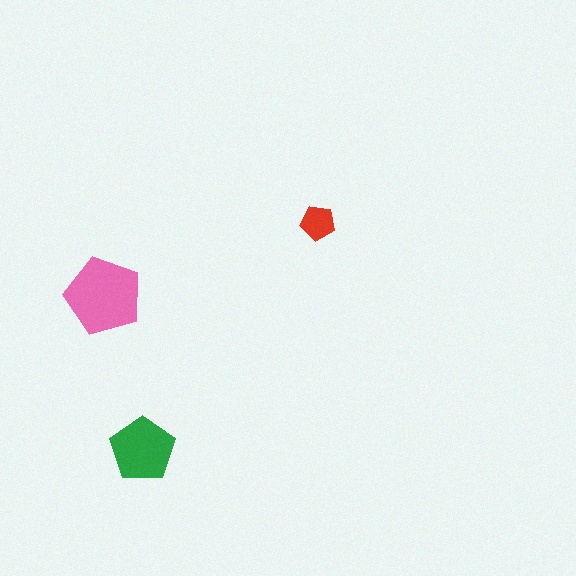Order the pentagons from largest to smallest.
the pink one, the green one, the red one.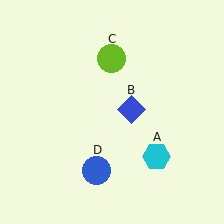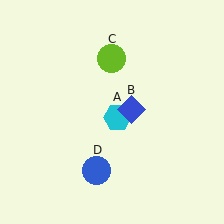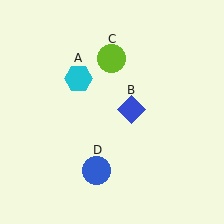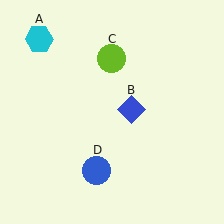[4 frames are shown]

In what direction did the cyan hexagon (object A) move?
The cyan hexagon (object A) moved up and to the left.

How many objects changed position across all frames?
1 object changed position: cyan hexagon (object A).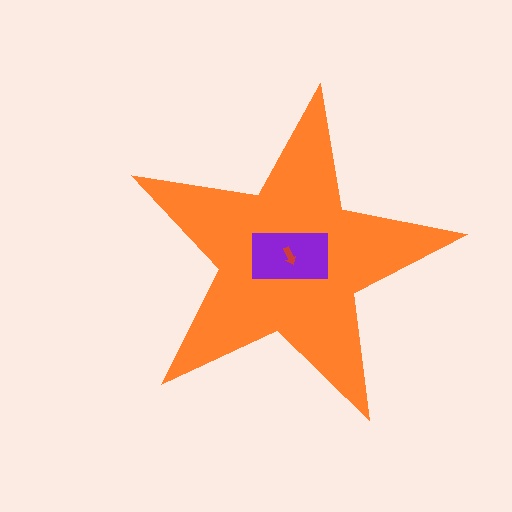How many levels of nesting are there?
3.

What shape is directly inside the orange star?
The purple rectangle.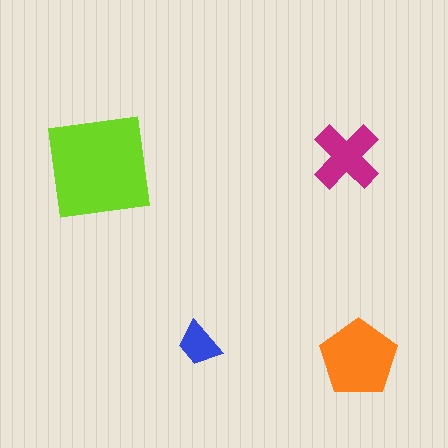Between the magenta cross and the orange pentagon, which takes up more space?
The orange pentagon.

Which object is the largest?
The lime square.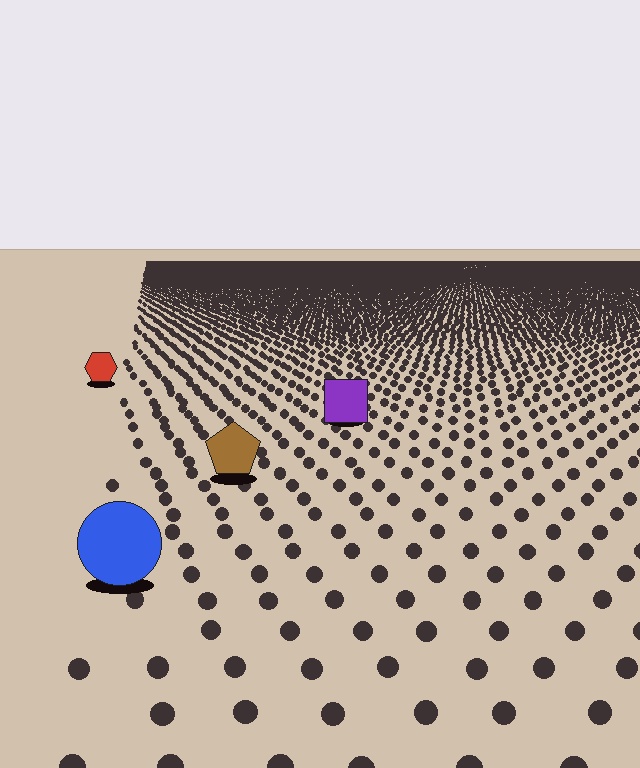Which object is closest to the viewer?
The blue circle is closest. The texture marks near it are larger and more spread out.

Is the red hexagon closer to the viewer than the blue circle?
No. The blue circle is closer — you can tell from the texture gradient: the ground texture is coarser near it.